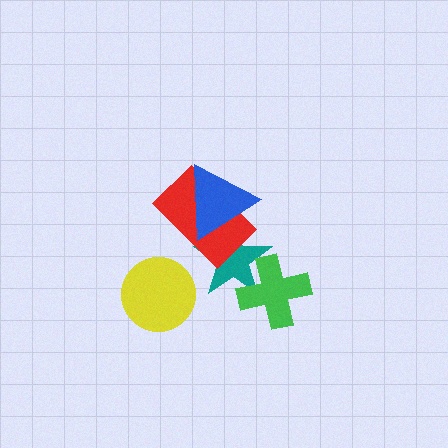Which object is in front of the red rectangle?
The blue triangle is in front of the red rectangle.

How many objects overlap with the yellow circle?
0 objects overlap with the yellow circle.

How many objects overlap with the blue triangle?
2 objects overlap with the blue triangle.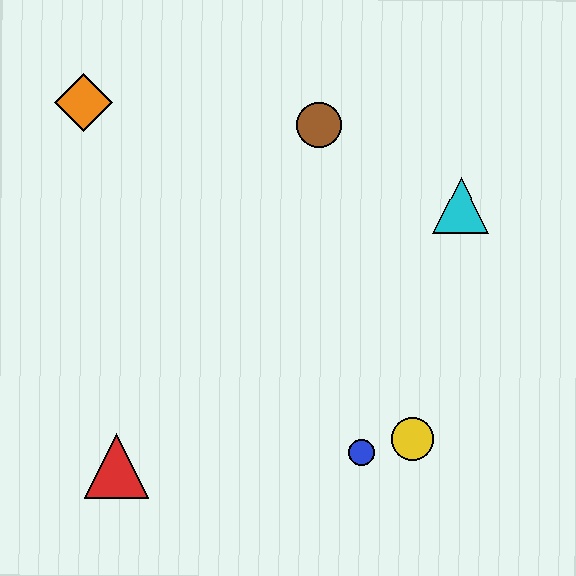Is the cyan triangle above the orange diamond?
No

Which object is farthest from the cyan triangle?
The red triangle is farthest from the cyan triangle.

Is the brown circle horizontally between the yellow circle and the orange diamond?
Yes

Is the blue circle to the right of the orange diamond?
Yes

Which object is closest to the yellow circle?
The blue circle is closest to the yellow circle.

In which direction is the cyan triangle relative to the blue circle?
The cyan triangle is above the blue circle.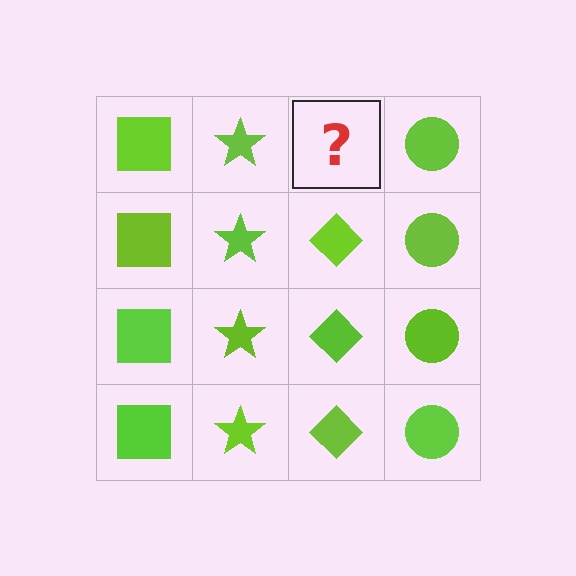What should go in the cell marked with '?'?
The missing cell should contain a lime diamond.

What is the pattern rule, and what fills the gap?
The rule is that each column has a consistent shape. The gap should be filled with a lime diamond.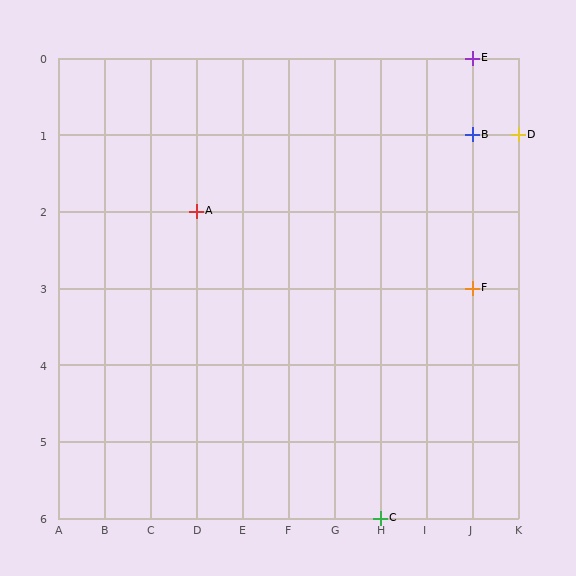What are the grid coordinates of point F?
Point F is at grid coordinates (J, 3).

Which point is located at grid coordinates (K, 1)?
Point D is at (K, 1).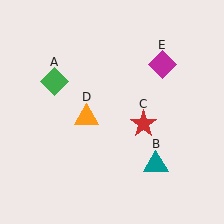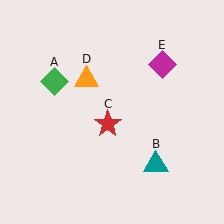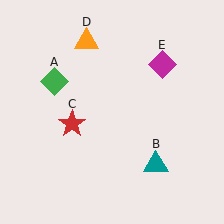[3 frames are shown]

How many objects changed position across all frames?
2 objects changed position: red star (object C), orange triangle (object D).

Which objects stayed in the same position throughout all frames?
Green diamond (object A) and teal triangle (object B) and magenta diamond (object E) remained stationary.